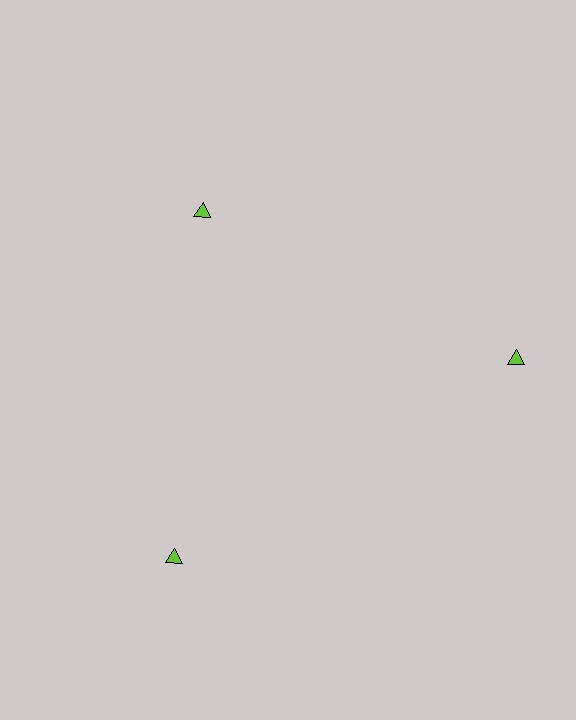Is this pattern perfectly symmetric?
No. The 3 lime triangles are arranged in a ring, but one element near the 11 o'clock position is pulled inward toward the center, breaking the 3-fold rotational symmetry.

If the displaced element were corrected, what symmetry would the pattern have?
It would have 3-fold rotational symmetry — the pattern would map onto itself every 120 degrees.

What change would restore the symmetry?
The symmetry would be restored by moving it outward, back onto the ring so that all 3 triangles sit at equal angles and equal distance from the center.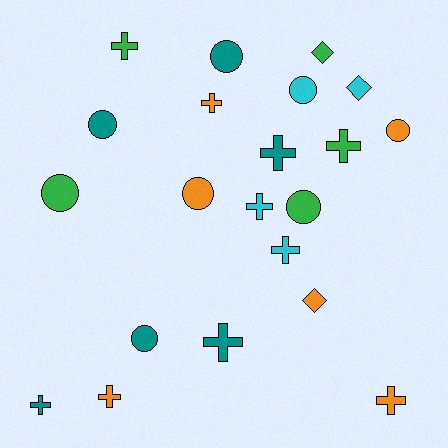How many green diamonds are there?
There is 1 green diamond.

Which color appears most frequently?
Teal, with 6 objects.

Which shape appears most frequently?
Cross, with 10 objects.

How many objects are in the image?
There are 21 objects.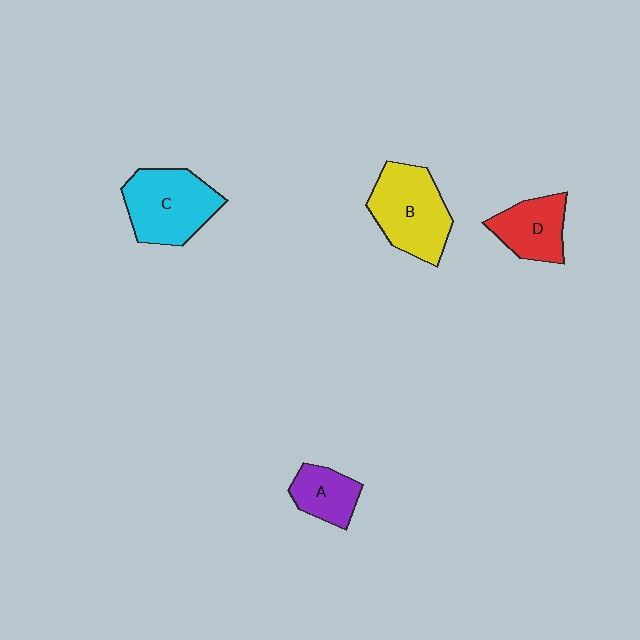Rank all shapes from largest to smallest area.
From largest to smallest: B (yellow), C (cyan), D (red), A (purple).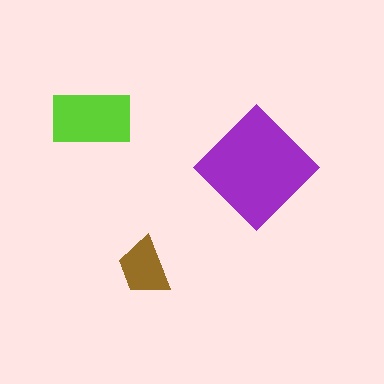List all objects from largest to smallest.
The purple diamond, the lime rectangle, the brown trapezoid.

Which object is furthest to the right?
The purple diamond is rightmost.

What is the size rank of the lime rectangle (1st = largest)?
2nd.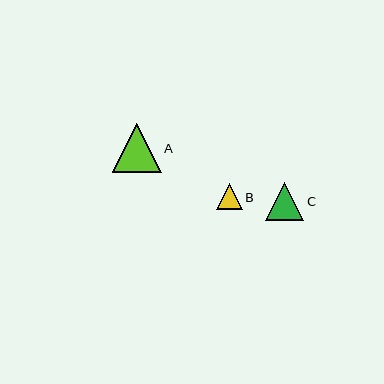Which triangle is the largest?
Triangle A is the largest with a size of approximately 49 pixels.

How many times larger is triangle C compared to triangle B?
Triangle C is approximately 1.5 times the size of triangle B.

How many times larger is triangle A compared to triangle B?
Triangle A is approximately 1.9 times the size of triangle B.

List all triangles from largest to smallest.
From largest to smallest: A, C, B.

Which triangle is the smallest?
Triangle B is the smallest with a size of approximately 26 pixels.